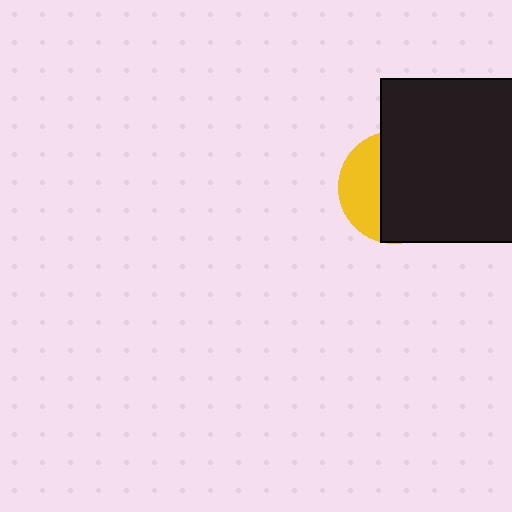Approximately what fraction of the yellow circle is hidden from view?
Roughly 67% of the yellow circle is hidden behind the black square.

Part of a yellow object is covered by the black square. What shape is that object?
It is a circle.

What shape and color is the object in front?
The object in front is a black square.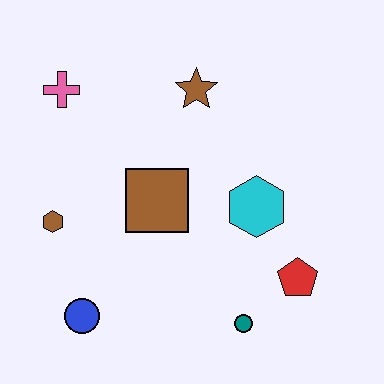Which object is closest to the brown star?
The brown square is closest to the brown star.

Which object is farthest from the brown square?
The red pentagon is farthest from the brown square.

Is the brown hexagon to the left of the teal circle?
Yes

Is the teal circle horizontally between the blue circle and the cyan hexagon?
Yes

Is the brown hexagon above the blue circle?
Yes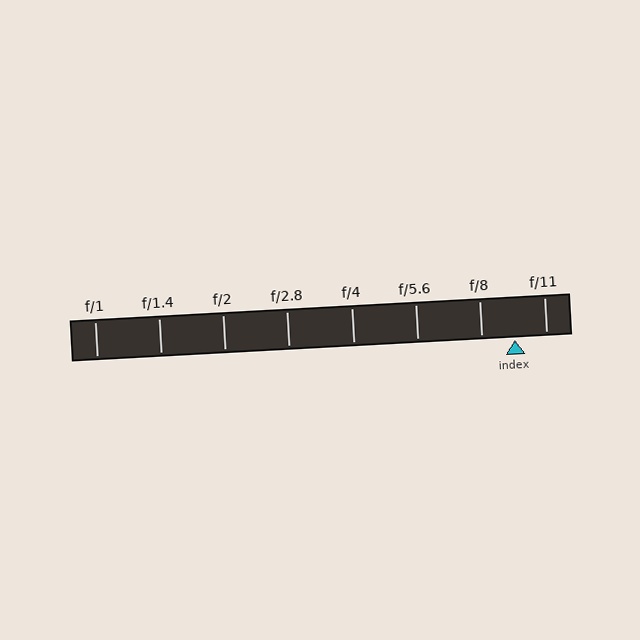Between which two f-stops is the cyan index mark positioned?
The index mark is between f/8 and f/11.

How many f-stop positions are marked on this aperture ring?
There are 8 f-stop positions marked.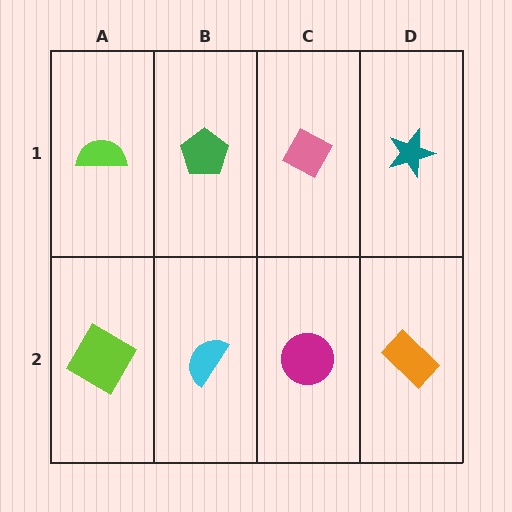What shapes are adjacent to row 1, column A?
A lime diamond (row 2, column A), a green pentagon (row 1, column B).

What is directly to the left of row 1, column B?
A lime semicircle.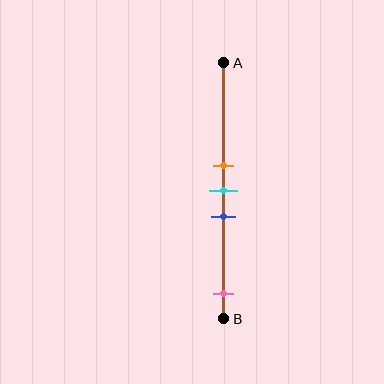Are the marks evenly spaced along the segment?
No, the marks are not evenly spaced.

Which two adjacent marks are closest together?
The orange and cyan marks are the closest adjacent pair.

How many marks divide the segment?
There are 4 marks dividing the segment.